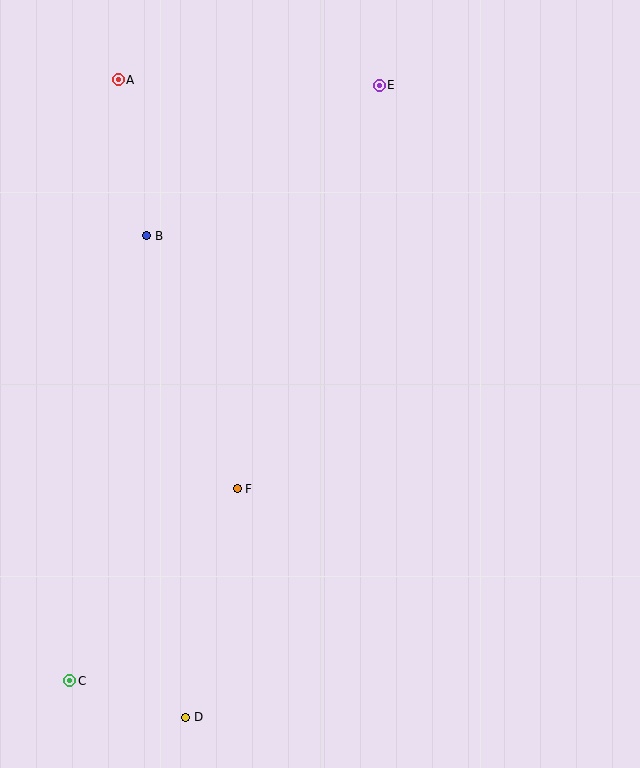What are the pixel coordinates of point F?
Point F is at (237, 489).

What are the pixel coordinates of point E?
Point E is at (379, 85).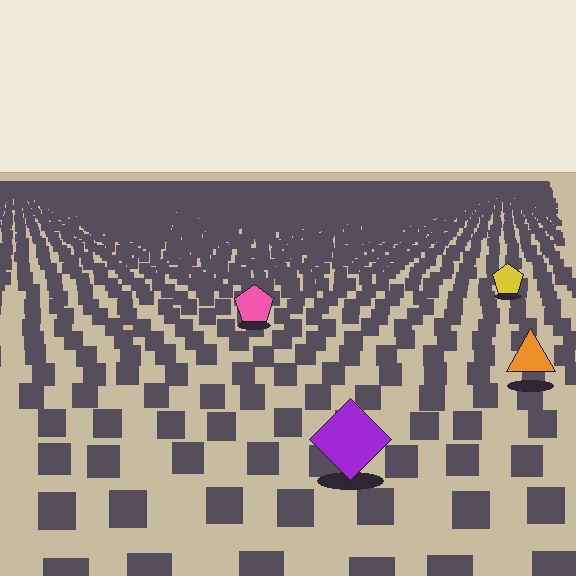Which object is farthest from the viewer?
The yellow pentagon is farthest from the viewer. It appears smaller and the ground texture around it is denser.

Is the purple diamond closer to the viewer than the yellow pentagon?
Yes. The purple diamond is closer — you can tell from the texture gradient: the ground texture is coarser near it.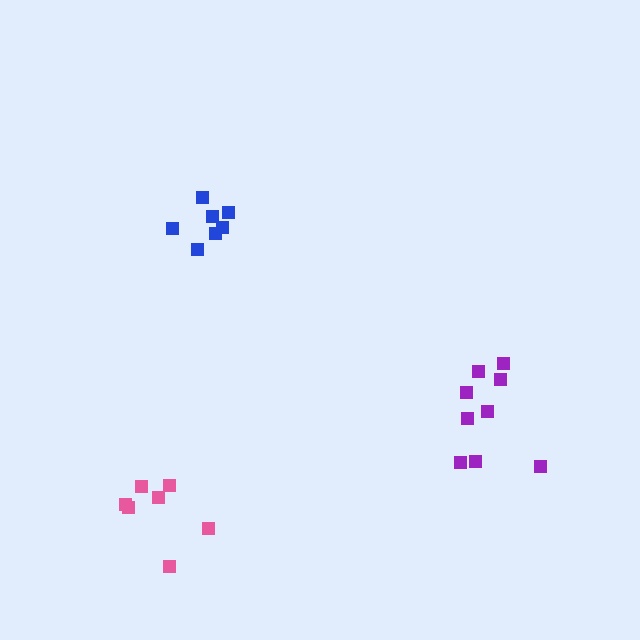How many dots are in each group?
Group 1: 7 dots, Group 2: 9 dots, Group 3: 7 dots (23 total).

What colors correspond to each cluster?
The clusters are colored: blue, purple, pink.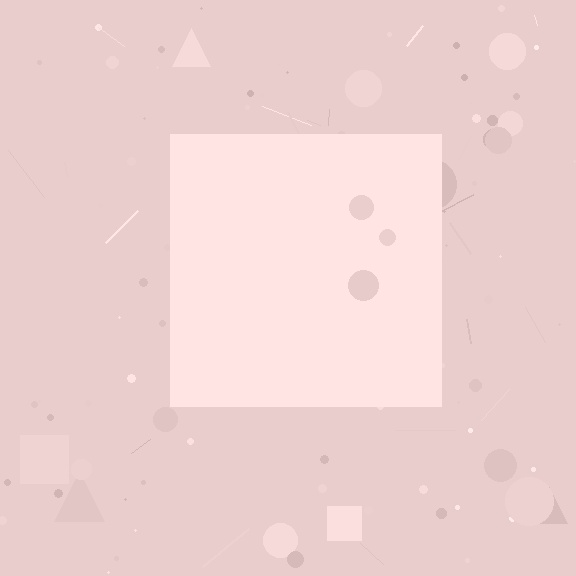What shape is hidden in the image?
A square is hidden in the image.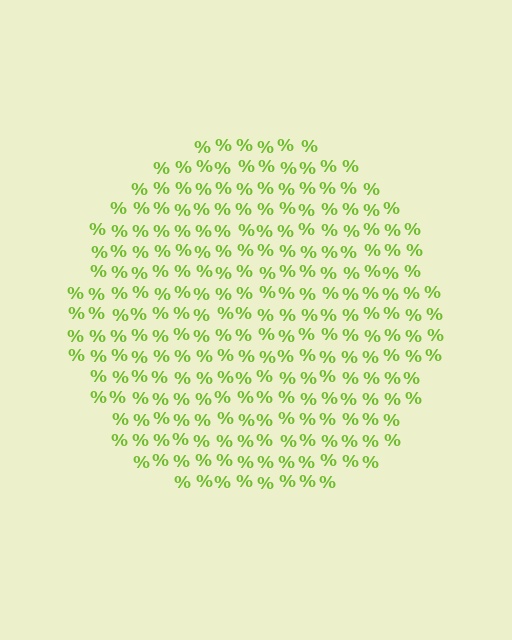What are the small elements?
The small elements are percent signs.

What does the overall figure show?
The overall figure shows a circle.